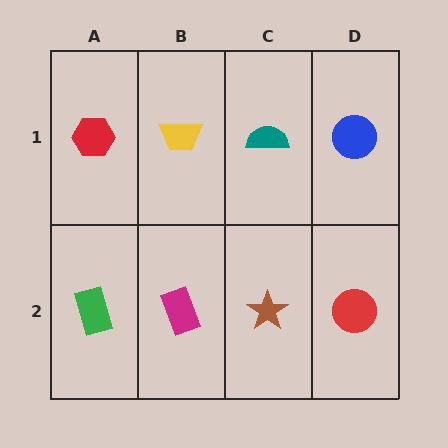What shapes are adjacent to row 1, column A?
A green rectangle (row 2, column A), a yellow trapezoid (row 1, column B).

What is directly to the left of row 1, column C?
A yellow trapezoid.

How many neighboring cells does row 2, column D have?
2.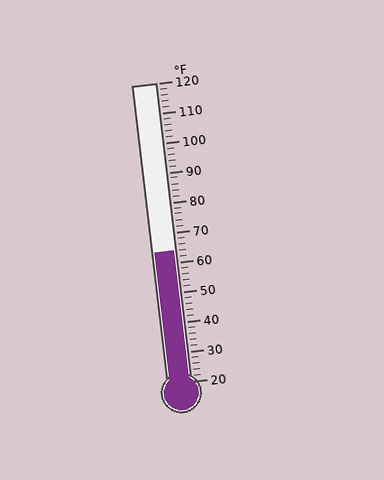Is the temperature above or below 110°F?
The temperature is below 110°F.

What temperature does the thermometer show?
The thermometer shows approximately 64°F.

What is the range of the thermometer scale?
The thermometer scale ranges from 20°F to 120°F.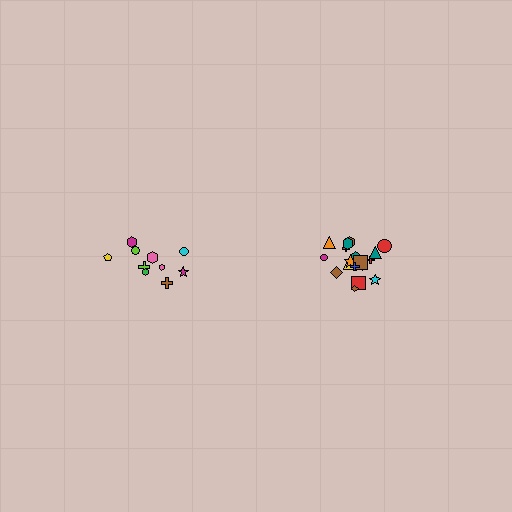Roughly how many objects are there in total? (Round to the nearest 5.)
Roughly 30 objects in total.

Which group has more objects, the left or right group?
The right group.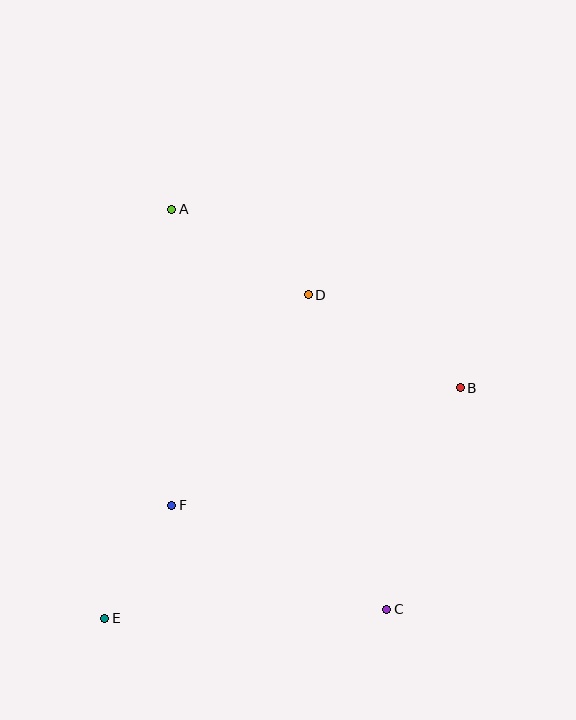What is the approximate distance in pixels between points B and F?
The distance between B and F is approximately 312 pixels.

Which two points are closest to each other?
Points E and F are closest to each other.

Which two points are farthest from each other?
Points A and C are farthest from each other.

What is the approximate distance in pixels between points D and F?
The distance between D and F is approximately 251 pixels.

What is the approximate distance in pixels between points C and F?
The distance between C and F is approximately 239 pixels.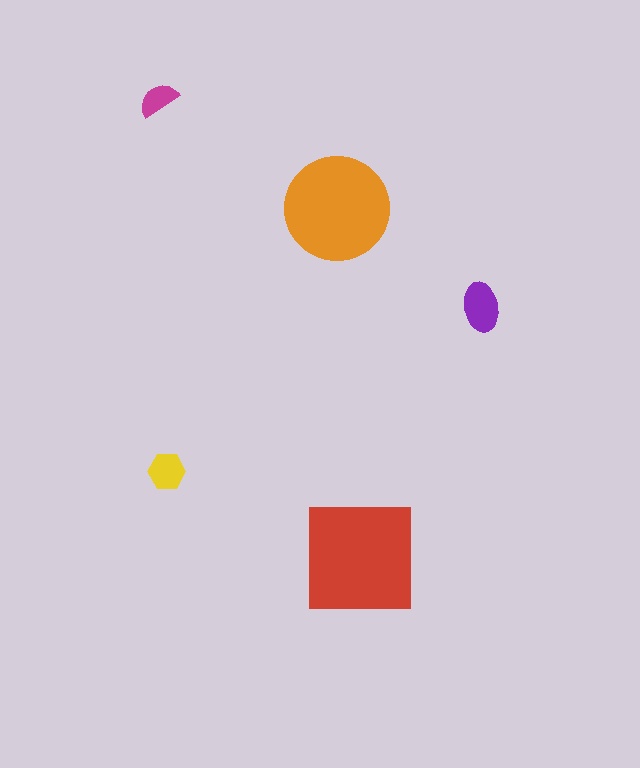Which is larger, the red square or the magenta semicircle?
The red square.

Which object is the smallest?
The magenta semicircle.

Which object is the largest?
The red square.